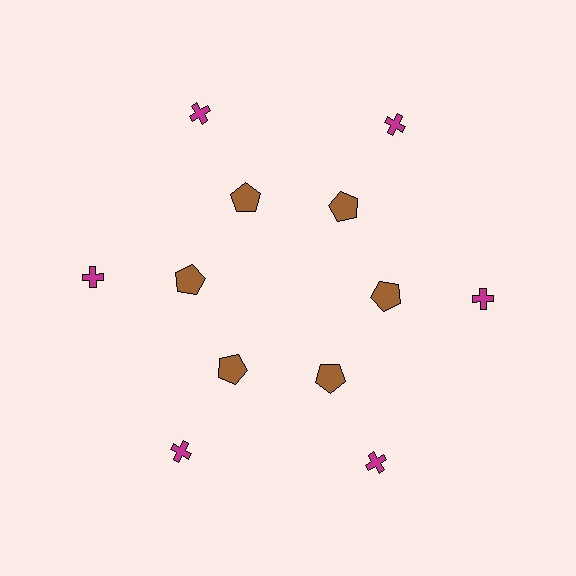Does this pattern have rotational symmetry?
Yes, this pattern has 6-fold rotational symmetry. It looks the same after rotating 60 degrees around the center.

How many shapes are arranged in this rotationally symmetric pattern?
There are 12 shapes, arranged in 6 groups of 2.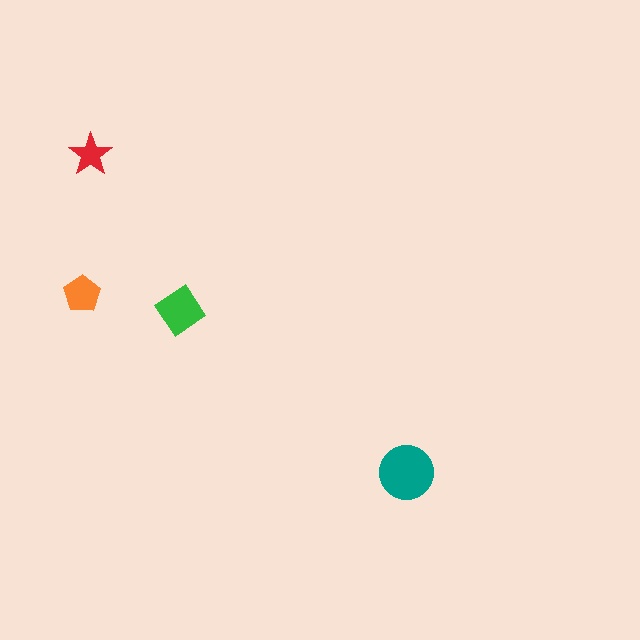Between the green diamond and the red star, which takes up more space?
The green diamond.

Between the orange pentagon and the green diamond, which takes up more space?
The green diamond.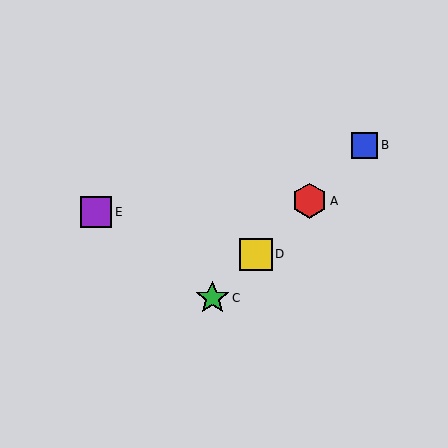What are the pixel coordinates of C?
Object C is at (212, 298).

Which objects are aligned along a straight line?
Objects A, B, C, D are aligned along a straight line.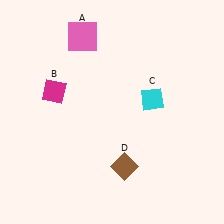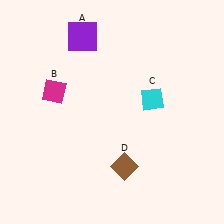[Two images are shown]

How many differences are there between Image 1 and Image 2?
There is 1 difference between the two images.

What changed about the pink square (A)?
In Image 1, A is pink. In Image 2, it changed to purple.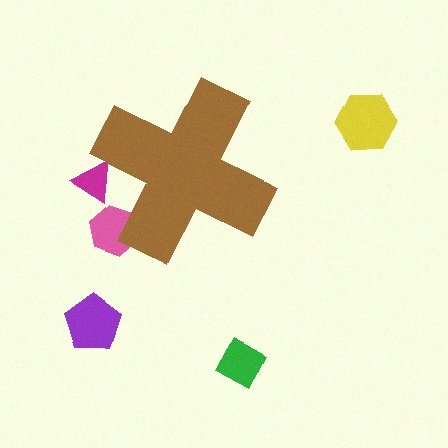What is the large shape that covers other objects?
A brown cross.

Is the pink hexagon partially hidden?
Yes, the pink hexagon is partially hidden behind the brown cross.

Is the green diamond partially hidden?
No, the green diamond is fully visible.